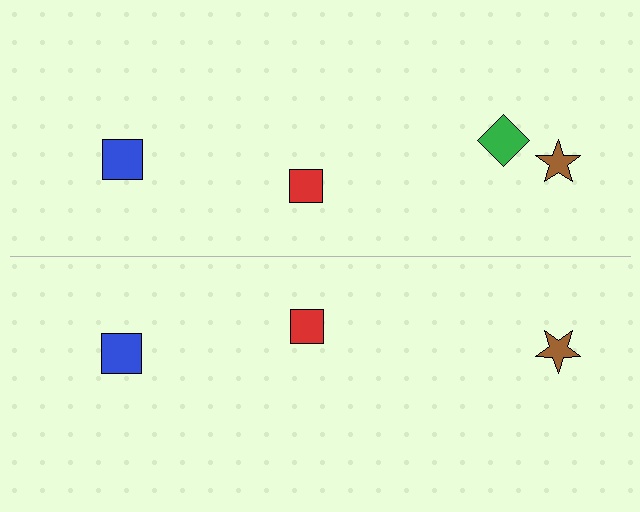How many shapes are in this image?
There are 7 shapes in this image.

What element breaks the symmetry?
A green diamond is missing from the bottom side.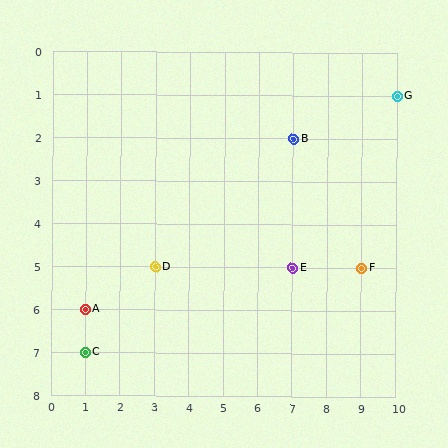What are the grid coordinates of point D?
Point D is at grid coordinates (3, 5).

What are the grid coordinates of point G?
Point G is at grid coordinates (10, 1).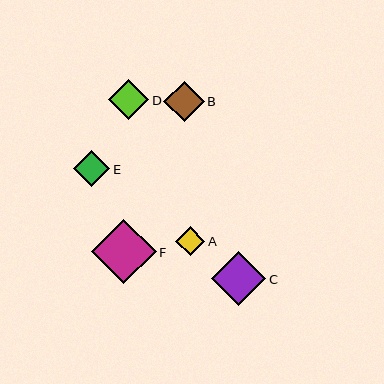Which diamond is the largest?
Diamond F is the largest with a size of approximately 65 pixels.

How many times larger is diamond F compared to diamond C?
Diamond F is approximately 1.2 times the size of diamond C.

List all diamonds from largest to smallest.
From largest to smallest: F, C, B, D, E, A.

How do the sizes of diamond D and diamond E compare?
Diamond D and diamond E are approximately the same size.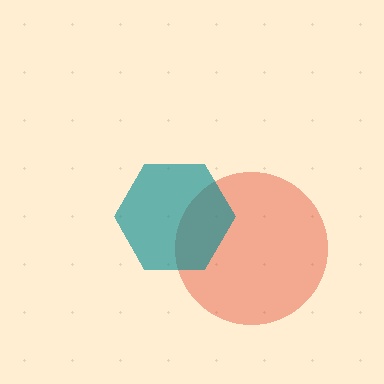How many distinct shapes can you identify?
There are 2 distinct shapes: a red circle, a teal hexagon.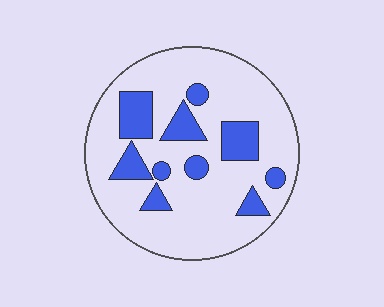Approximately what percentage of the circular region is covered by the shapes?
Approximately 20%.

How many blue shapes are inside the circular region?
10.